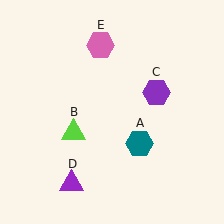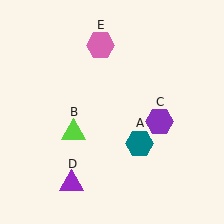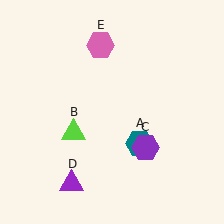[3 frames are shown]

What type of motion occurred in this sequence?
The purple hexagon (object C) rotated clockwise around the center of the scene.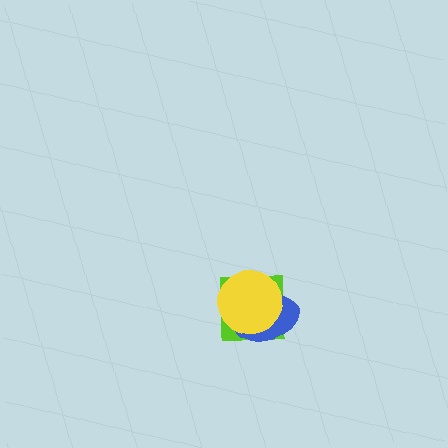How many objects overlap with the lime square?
2 objects overlap with the lime square.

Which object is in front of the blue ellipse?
The yellow circle is in front of the blue ellipse.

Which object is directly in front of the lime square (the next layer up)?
The blue ellipse is directly in front of the lime square.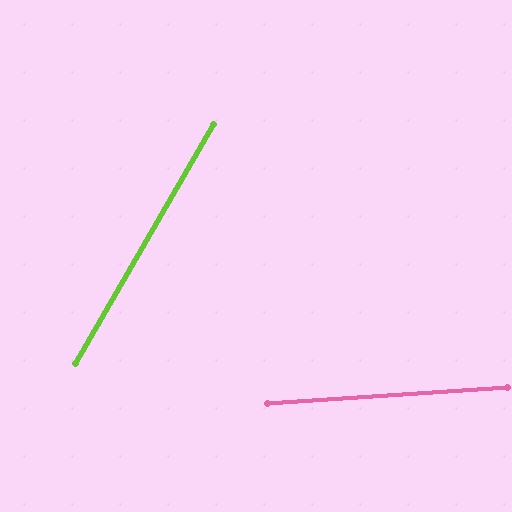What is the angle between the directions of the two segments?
Approximately 56 degrees.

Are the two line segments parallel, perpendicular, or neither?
Neither parallel nor perpendicular — they differ by about 56°.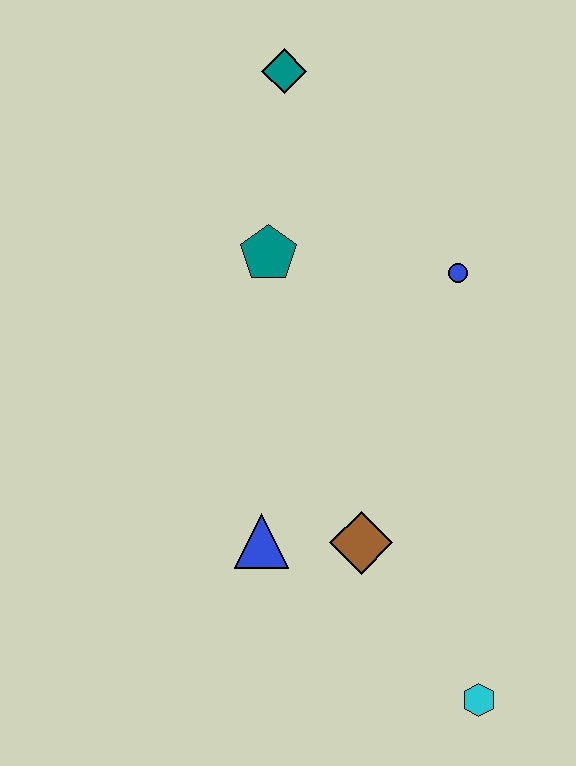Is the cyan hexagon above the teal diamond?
No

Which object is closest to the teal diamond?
The teal pentagon is closest to the teal diamond.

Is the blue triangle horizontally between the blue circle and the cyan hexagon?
No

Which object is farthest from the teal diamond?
The cyan hexagon is farthest from the teal diamond.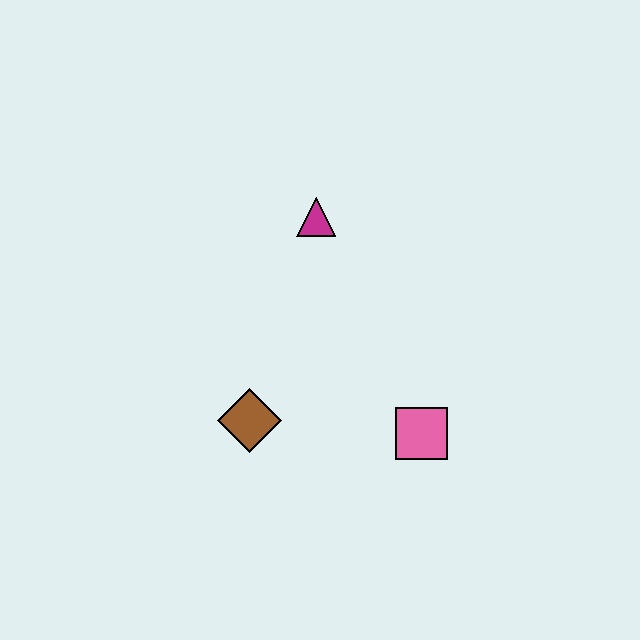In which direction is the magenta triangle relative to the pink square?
The magenta triangle is above the pink square.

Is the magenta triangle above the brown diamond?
Yes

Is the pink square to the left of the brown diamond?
No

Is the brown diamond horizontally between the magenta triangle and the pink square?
No